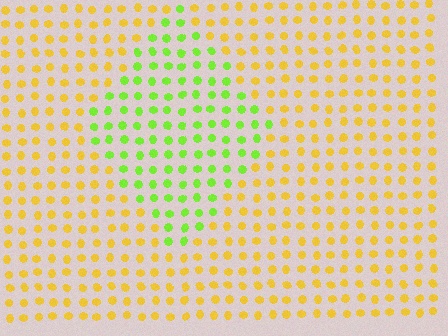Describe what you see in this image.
The image is filled with small yellow elements in a uniform arrangement. A diamond-shaped region is visible where the elements are tinted to a slightly different hue, forming a subtle color boundary.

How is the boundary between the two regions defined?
The boundary is defined purely by a slight shift in hue (about 52 degrees). Spacing, size, and orientation are identical on both sides.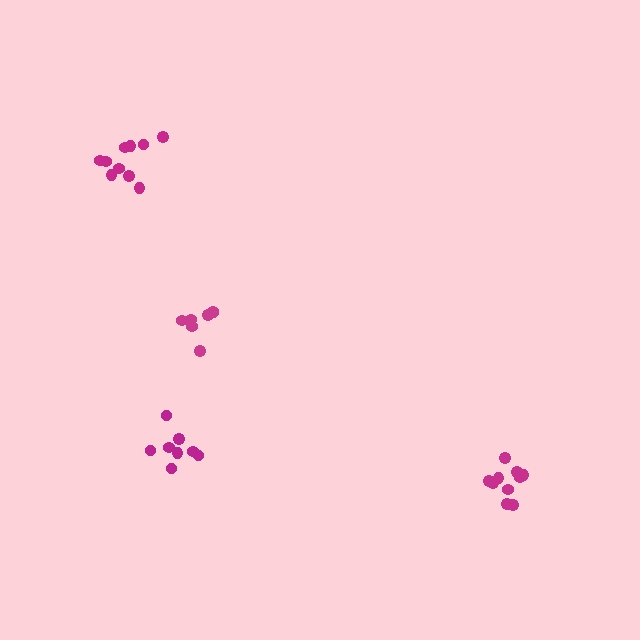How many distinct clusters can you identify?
There are 4 distinct clusters.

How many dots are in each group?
Group 1: 7 dots, Group 2: 10 dots, Group 3: 10 dots, Group 4: 8 dots (35 total).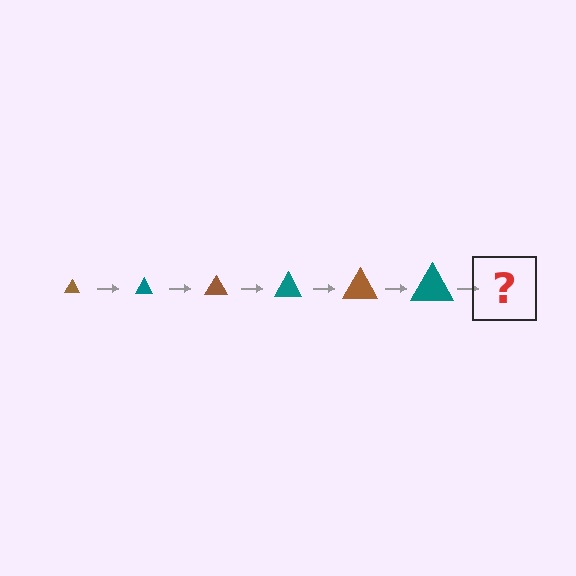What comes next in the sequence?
The next element should be a brown triangle, larger than the previous one.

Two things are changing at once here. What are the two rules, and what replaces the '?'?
The two rules are that the triangle grows larger each step and the color cycles through brown and teal. The '?' should be a brown triangle, larger than the previous one.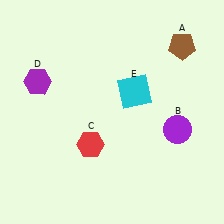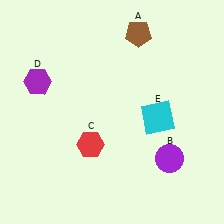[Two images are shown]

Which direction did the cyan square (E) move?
The cyan square (E) moved down.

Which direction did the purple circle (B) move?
The purple circle (B) moved down.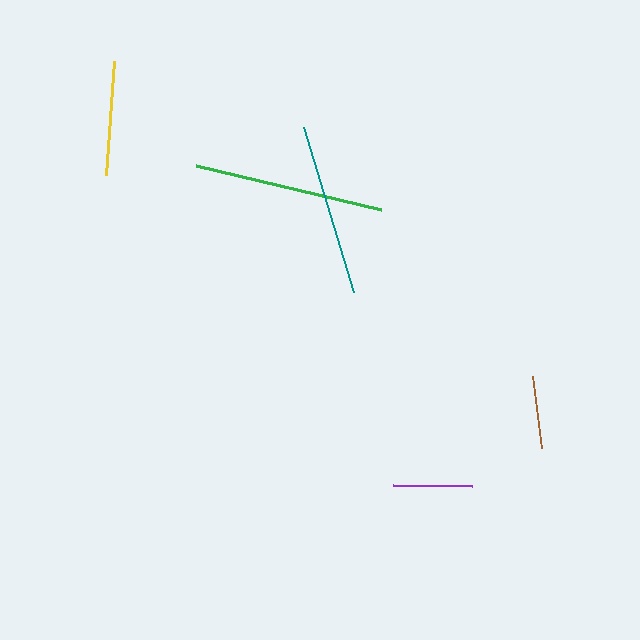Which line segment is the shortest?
The brown line is the shortest at approximately 73 pixels.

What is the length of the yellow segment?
The yellow segment is approximately 114 pixels long.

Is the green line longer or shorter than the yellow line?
The green line is longer than the yellow line.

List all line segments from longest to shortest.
From longest to shortest: green, teal, yellow, purple, brown.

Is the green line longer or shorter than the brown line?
The green line is longer than the brown line.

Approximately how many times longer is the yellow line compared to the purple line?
The yellow line is approximately 1.4 times the length of the purple line.